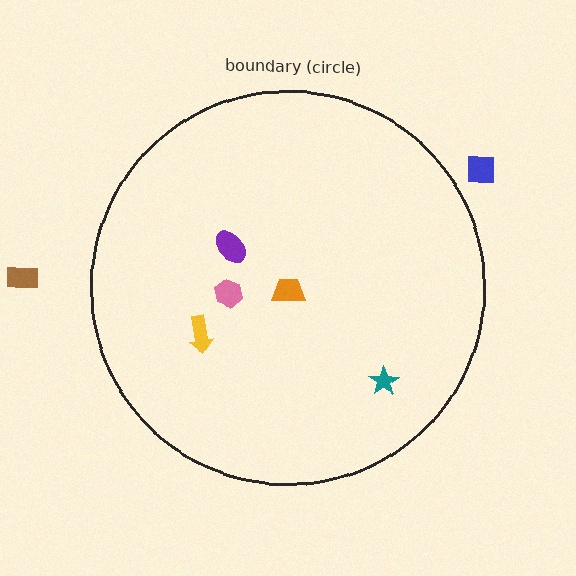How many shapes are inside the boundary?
5 inside, 2 outside.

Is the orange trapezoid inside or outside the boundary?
Inside.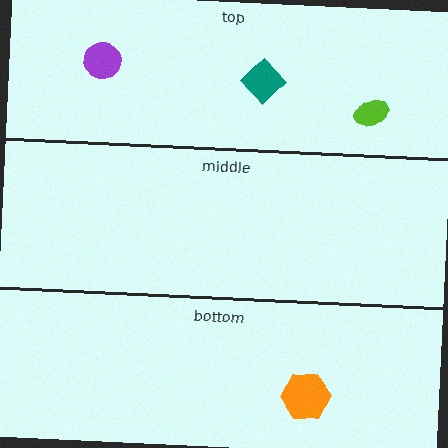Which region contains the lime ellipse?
The top region.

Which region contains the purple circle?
The top region.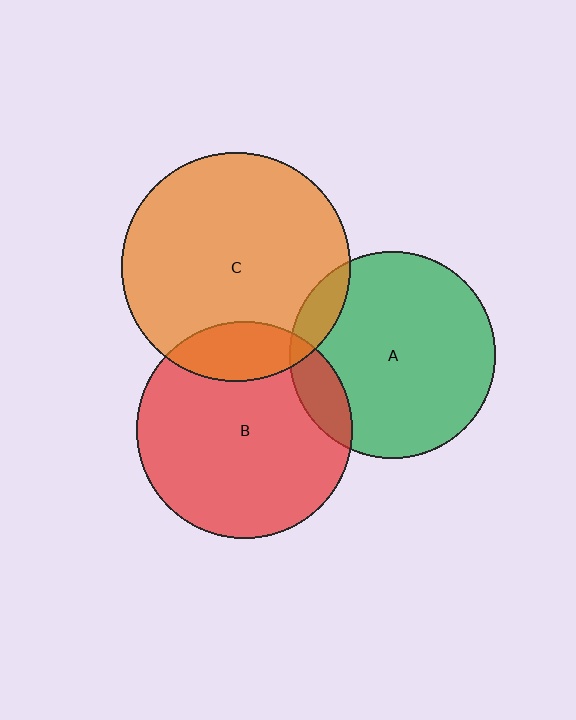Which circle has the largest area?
Circle C (orange).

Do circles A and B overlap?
Yes.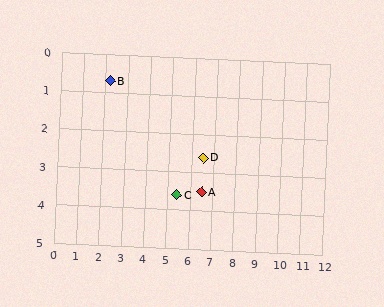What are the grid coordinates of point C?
Point C is at approximately (5.4, 3.6).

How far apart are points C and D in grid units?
Points C and D are about 1.5 grid units apart.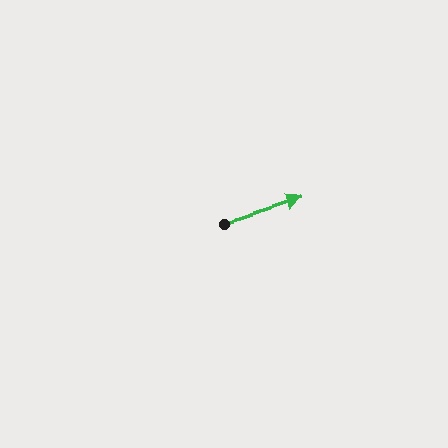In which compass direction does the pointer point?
East.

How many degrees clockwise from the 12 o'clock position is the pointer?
Approximately 73 degrees.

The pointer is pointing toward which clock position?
Roughly 2 o'clock.